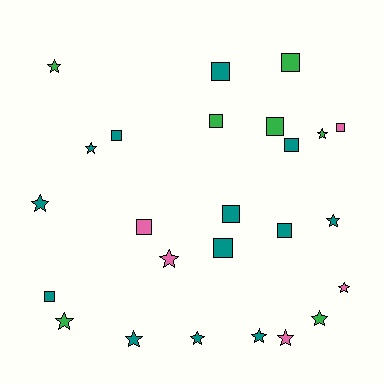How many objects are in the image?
There are 25 objects.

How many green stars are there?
There are 4 green stars.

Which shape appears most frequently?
Star, with 13 objects.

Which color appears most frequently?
Teal, with 13 objects.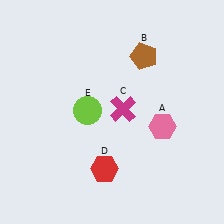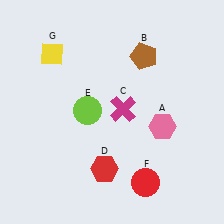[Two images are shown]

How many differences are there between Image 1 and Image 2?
There are 2 differences between the two images.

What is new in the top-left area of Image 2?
A yellow diamond (G) was added in the top-left area of Image 2.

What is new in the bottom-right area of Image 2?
A red circle (F) was added in the bottom-right area of Image 2.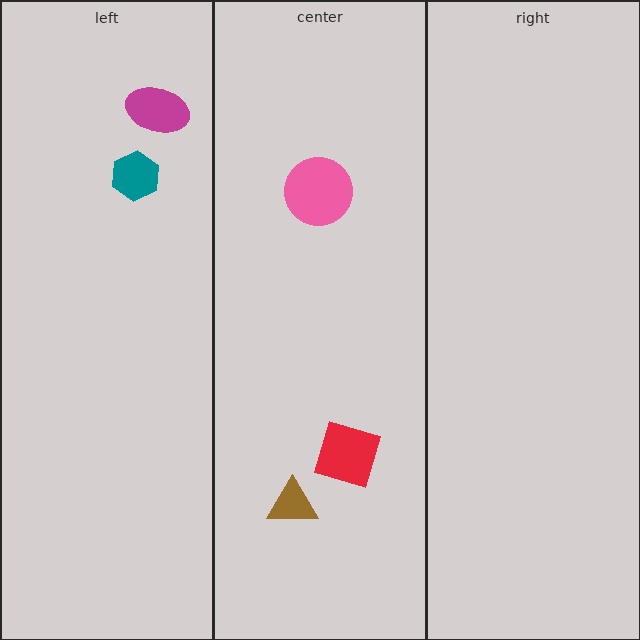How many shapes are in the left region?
2.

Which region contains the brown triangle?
The center region.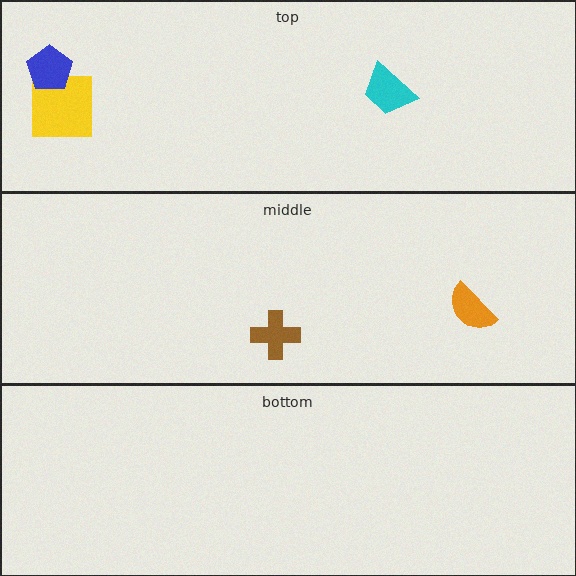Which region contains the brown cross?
The middle region.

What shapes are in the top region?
The cyan trapezoid, the yellow square, the blue pentagon.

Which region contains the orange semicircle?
The middle region.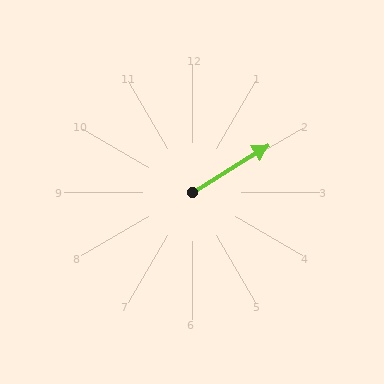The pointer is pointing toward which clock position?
Roughly 2 o'clock.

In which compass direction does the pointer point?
Northeast.